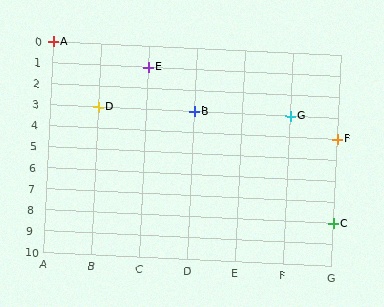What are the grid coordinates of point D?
Point D is at grid coordinates (B, 3).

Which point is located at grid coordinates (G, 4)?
Point F is at (G, 4).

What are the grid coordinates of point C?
Point C is at grid coordinates (G, 8).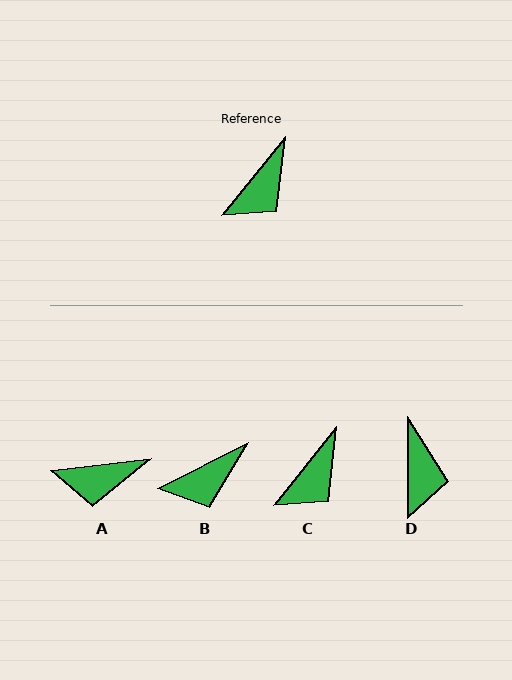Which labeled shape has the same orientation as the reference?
C.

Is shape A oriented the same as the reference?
No, it is off by about 45 degrees.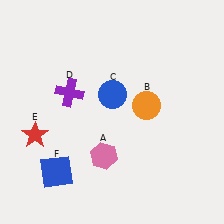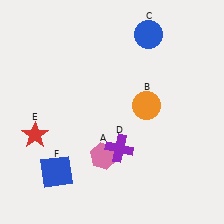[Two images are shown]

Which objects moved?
The objects that moved are: the blue circle (C), the purple cross (D).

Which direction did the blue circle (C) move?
The blue circle (C) moved up.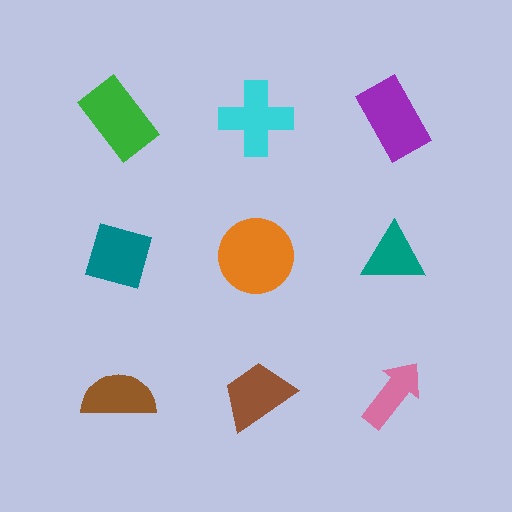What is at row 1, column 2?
A cyan cross.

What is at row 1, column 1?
A green rectangle.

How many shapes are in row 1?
3 shapes.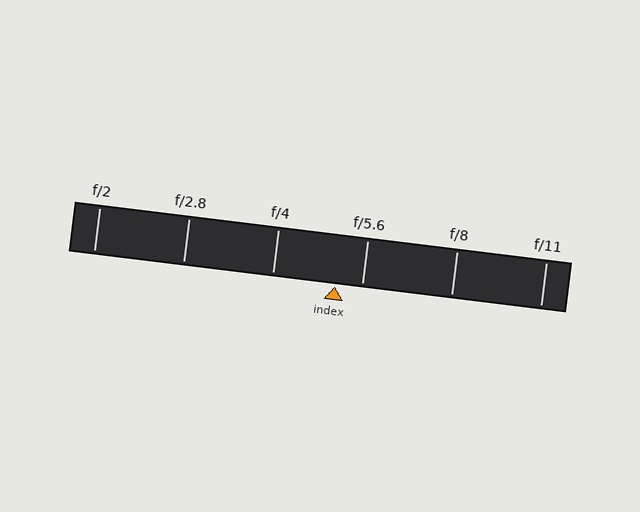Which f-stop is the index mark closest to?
The index mark is closest to f/5.6.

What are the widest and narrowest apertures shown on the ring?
The widest aperture shown is f/2 and the narrowest is f/11.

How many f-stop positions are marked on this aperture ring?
There are 6 f-stop positions marked.